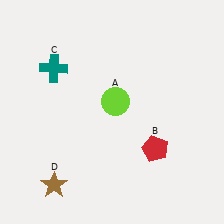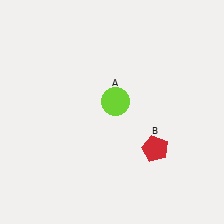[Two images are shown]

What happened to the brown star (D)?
The brown star (D) was removed in Image 2. It was in the bottom-left area of Image 1.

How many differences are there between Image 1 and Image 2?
There are 2 differences between the two images.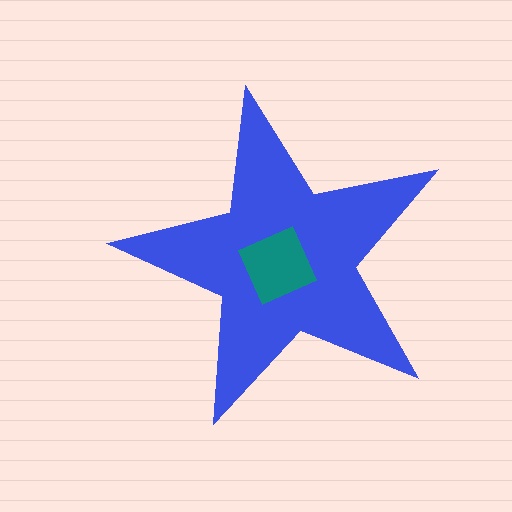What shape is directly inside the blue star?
The teal square.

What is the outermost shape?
The blue star.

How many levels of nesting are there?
2.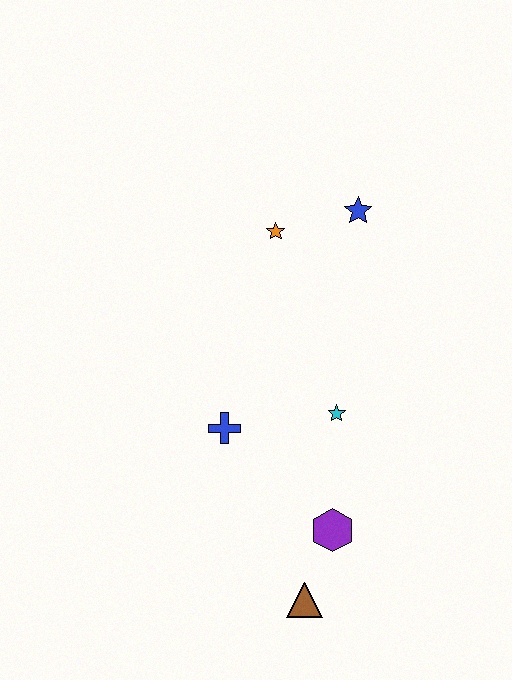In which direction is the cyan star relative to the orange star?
The cyan star is below the orange star.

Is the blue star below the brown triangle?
No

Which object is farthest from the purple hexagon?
The blue star is farthest from the purple hexagon.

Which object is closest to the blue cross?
The cyan star is closest to the blue cross.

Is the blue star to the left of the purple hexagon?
No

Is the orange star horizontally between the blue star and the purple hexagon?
No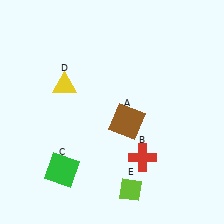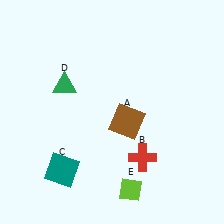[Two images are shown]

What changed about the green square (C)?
In Image 1, C is green. In Image 2, it changed to teal.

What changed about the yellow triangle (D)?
In Image 1, D is yellow. In Image 2, it changed to green.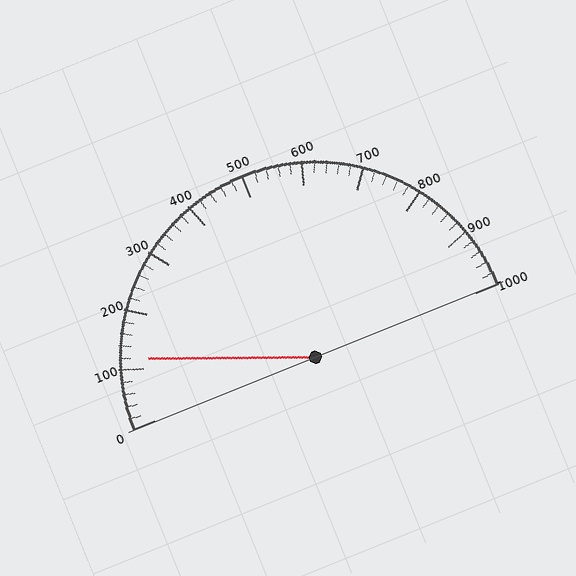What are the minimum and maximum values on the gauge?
The gauge ranges from 0 to 1000.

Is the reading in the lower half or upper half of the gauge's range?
The reading is in the lower half of the range (0 to 1000).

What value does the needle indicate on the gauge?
The needle indicates approximately 120.